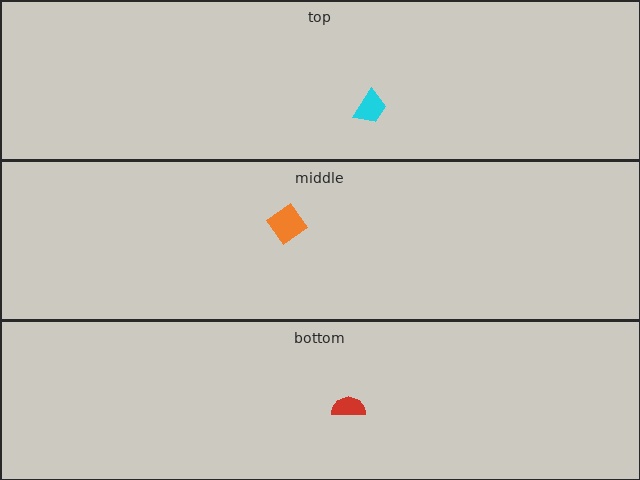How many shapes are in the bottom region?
1.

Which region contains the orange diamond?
The middle region.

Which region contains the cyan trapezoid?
The top region.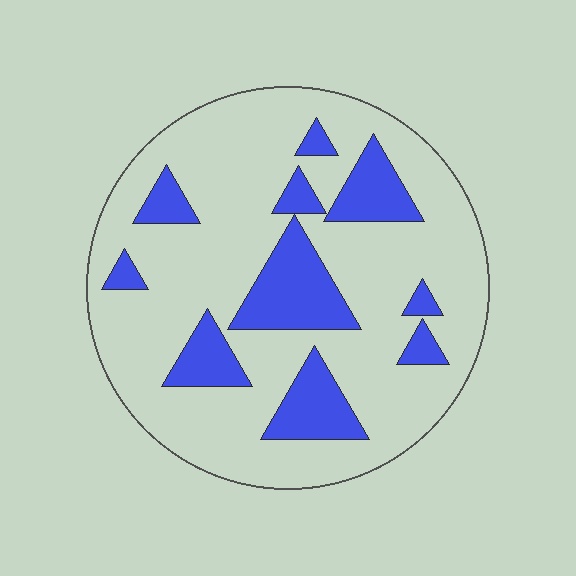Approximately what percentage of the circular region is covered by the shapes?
Approximately 25%.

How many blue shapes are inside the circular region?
10.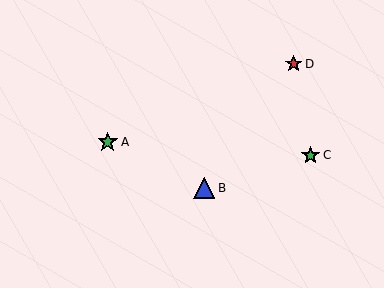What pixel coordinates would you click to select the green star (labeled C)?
Click at (311, 155) to select the green star C.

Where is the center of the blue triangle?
The center of the blue triangle is at (204, 188).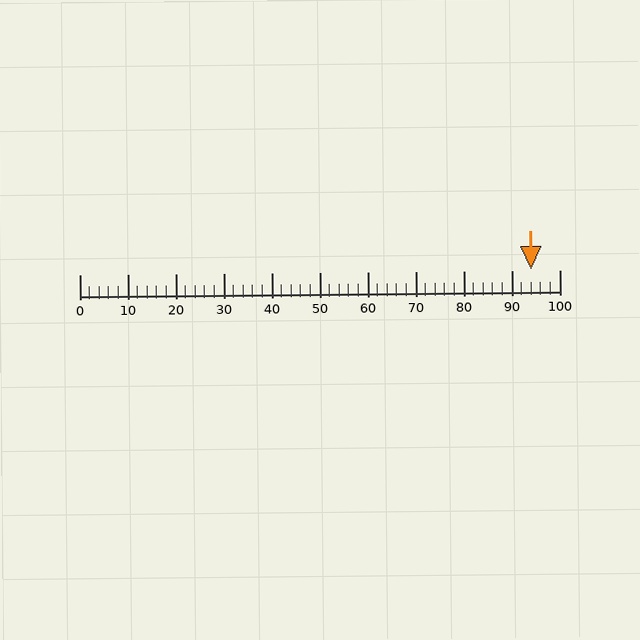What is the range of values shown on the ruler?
The ruler shows values from 0 to 100.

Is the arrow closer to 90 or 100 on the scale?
The arrow is closer to 90.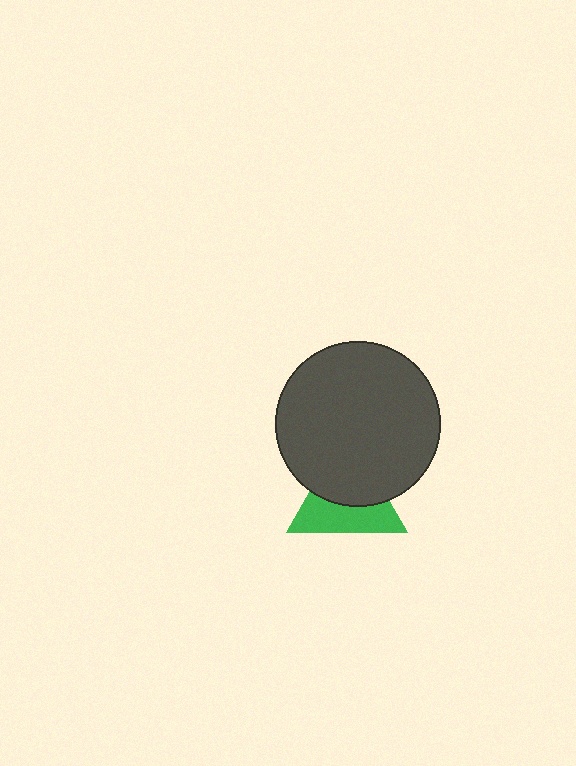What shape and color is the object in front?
The object in front is a dark gray circle.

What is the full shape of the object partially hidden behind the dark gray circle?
The partially hidden object is a green triangle.